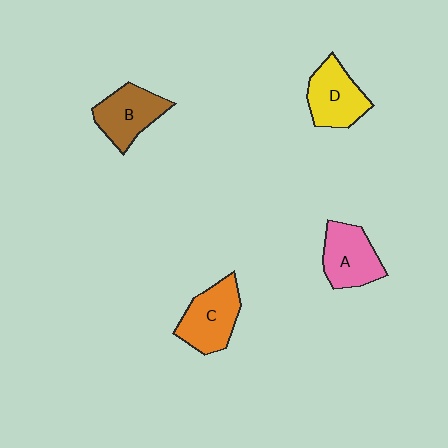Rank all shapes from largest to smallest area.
From largest to smallest: C (orange), D (yellow), A (pink), B (brown).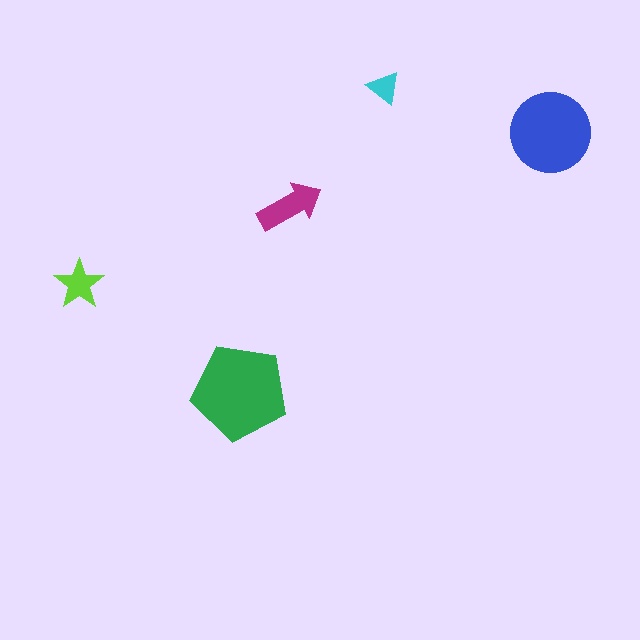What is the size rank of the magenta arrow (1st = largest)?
3rd.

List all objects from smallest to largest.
The cyan triangle, the lime star, the magenta arrow, the blue circle, the green pentagon.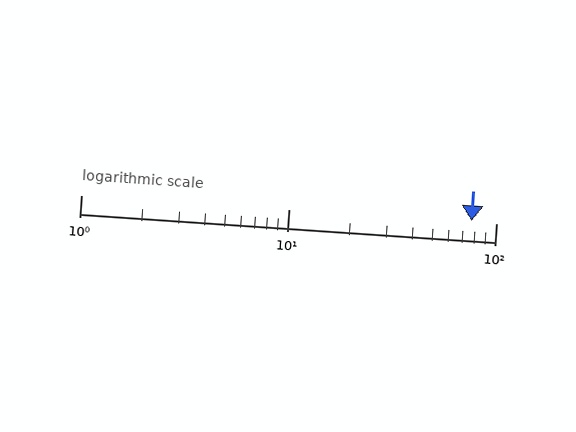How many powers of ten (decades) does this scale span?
The scale spans 2 decades, from 1 to 100.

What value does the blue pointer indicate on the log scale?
The pointer indicates approximately 76.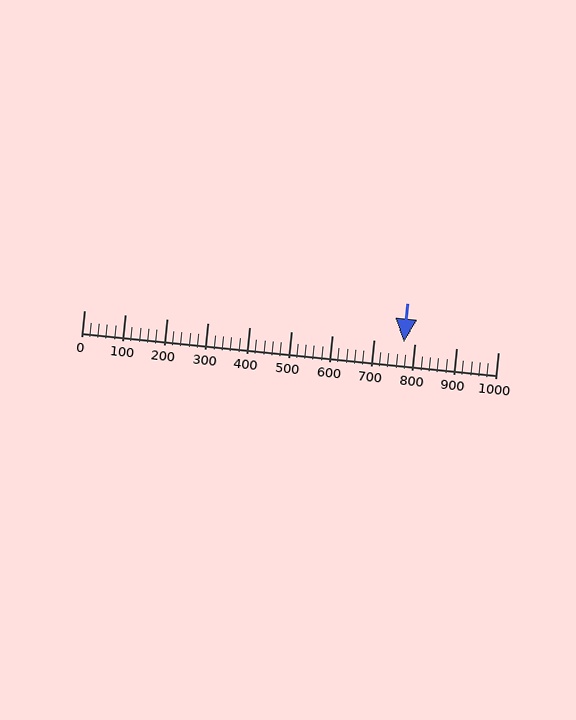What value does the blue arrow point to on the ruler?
The blue arrow points to approximately 772.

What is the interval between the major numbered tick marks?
The major tick marks are spaced 100 units apart.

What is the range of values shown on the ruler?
The ruler shows values from 0 to 1000.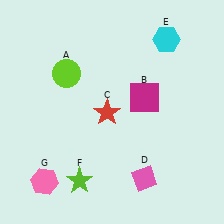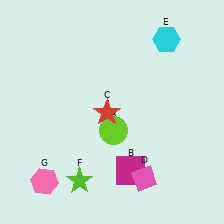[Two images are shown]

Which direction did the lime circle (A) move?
The lime circle (A) moved down.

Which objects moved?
The objects that moved are: the lime circle (A), the magenta square (B).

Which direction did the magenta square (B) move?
The magenta square (B) moved down.